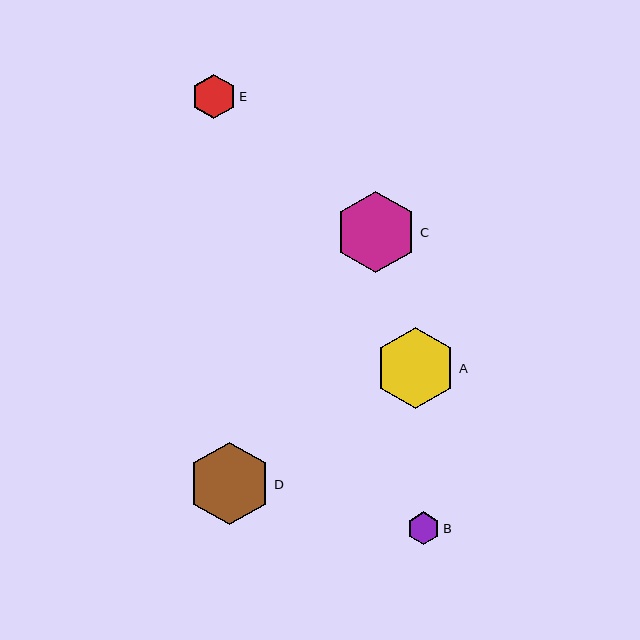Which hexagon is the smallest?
Hexagon B is the smallest with a size of approximately 33 pixels.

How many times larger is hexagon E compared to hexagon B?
Hexagon E is approximately 1.3 times the size of hexagon B.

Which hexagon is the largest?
Hexagon D is the largest with a size of approximately 83 pixels.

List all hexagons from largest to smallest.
From largest to smallest: D, A, C, E, B.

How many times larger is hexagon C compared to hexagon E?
Hexagon C is approximately 1.9 times the size of hexagon E.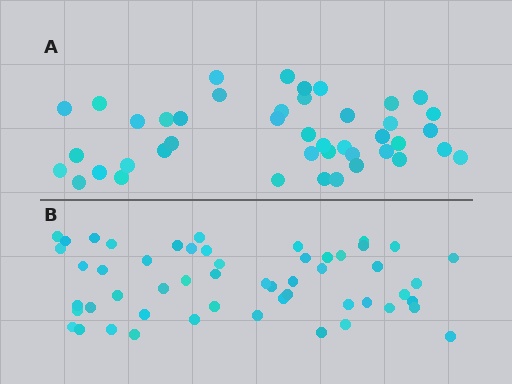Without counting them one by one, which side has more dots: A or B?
Region B (the bottom region) has more dots.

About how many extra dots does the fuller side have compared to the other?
Region B has roughly 10 or so more dots than region A.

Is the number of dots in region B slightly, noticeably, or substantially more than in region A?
Region B has only slightly more — the two regions are fairly close. The ratio is roughly 1.2 to 1.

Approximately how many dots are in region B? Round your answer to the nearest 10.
About 50 dots. (The exact count is 53, which rounds to 50.)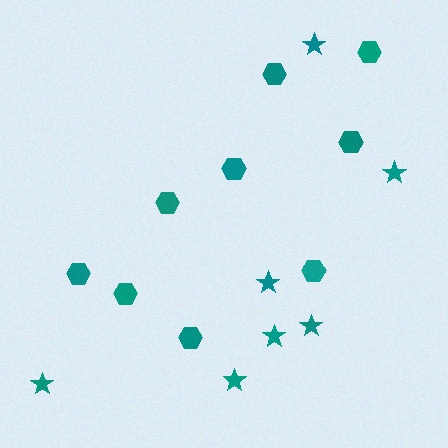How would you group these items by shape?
There are 2 groups: one group of hexagons (9) and one group of stars (7).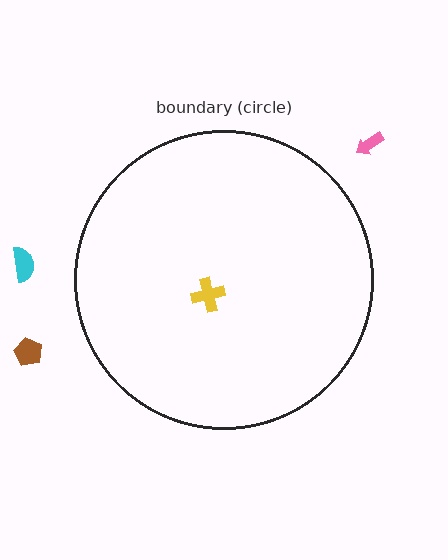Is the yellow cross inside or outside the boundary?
Inside.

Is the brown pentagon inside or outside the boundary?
Outside.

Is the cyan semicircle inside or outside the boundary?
Outside.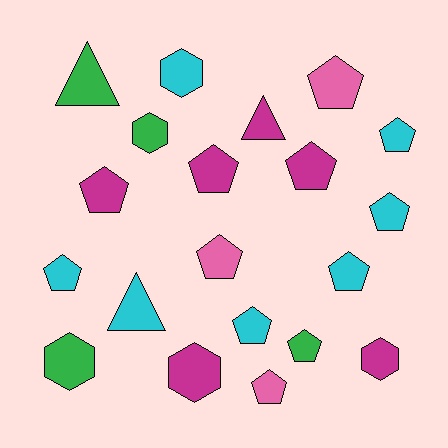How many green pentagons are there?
There is 1 green pentagon.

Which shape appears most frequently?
Pentagon, with 12 objects.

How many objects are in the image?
There are 20 objects.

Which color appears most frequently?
Cyan, with 7 objects.